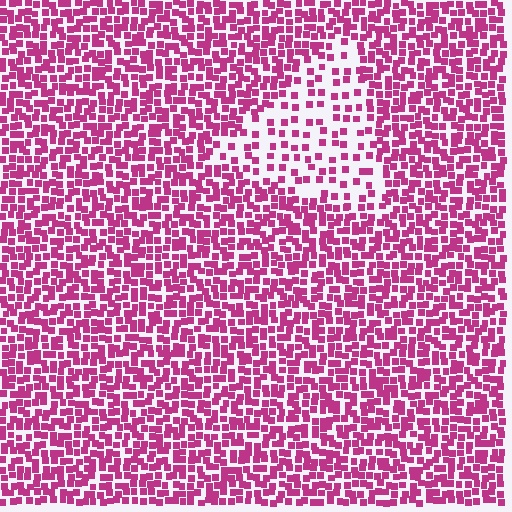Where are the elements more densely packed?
The elements are more densely packed outside the triangle boundary.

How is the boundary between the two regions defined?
The boundary is defined by a change in element density (approximately 2.4x ratio). All elements are the same color, size, and shape.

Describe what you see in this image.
The image contains small magenta elements arranged at two different densities. A triangle-shaped region is visible where the elements are less densely packed than the surrounding area.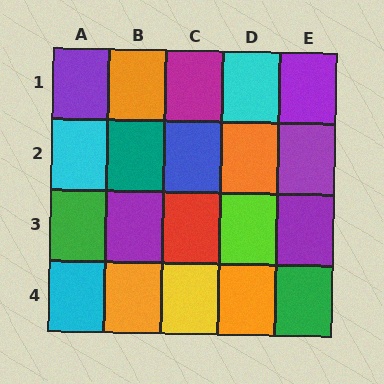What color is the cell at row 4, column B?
Orange.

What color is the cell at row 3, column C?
Red.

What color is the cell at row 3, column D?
Lime.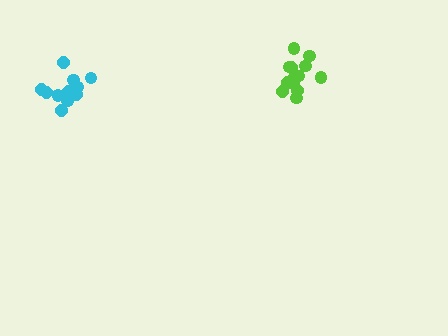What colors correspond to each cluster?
The clusters are colored: lime, cyan.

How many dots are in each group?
Group 1: 13 dots, Group 2: 11 dots (24 total).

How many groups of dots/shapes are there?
There are 2 groups.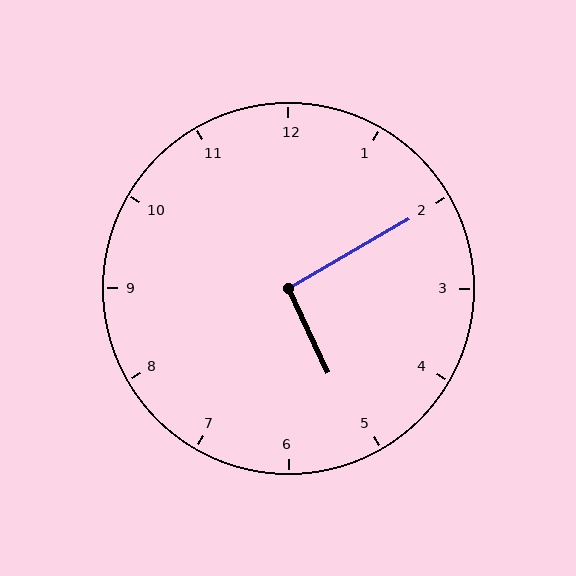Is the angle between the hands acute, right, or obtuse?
It is right.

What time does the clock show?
5:10.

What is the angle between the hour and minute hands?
Approximately 95 degrees.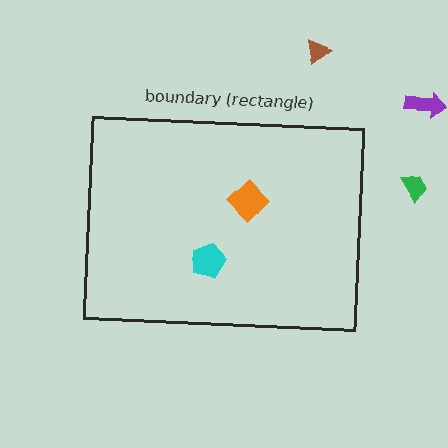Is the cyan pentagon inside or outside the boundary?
Inside.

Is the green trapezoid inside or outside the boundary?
Outside.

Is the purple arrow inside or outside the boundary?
Outside.